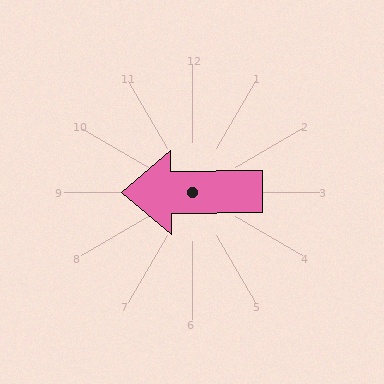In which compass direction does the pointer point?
West.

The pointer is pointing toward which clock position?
Roughly 9 o'clock.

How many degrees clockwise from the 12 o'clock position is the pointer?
Approximately 269 degrees.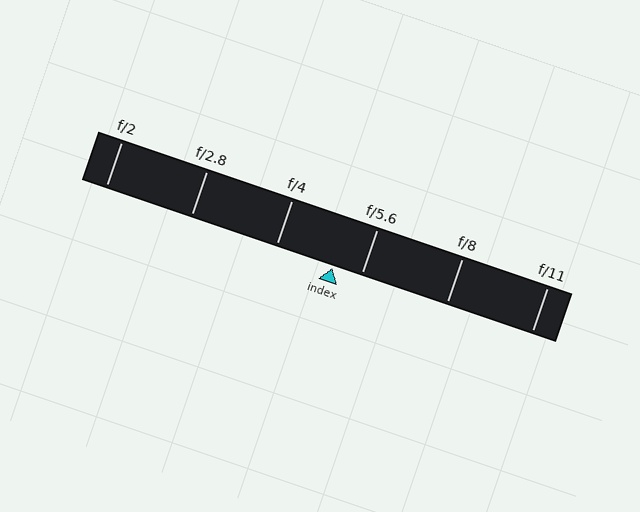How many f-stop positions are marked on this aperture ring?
There are 6 f-stop positions marked.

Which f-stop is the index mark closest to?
The index mark is closest to f/5.6.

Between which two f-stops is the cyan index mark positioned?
The index mark is between f/4 and f/5.6.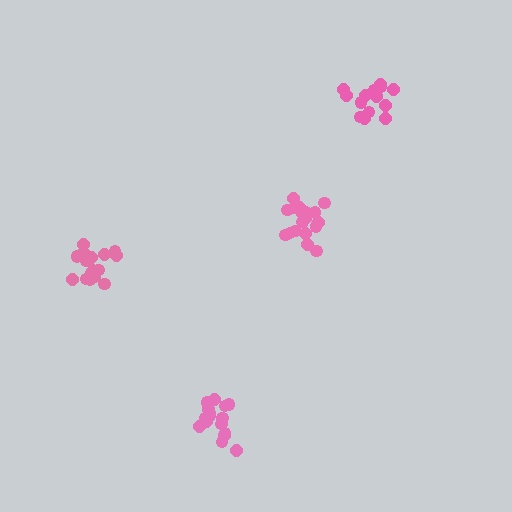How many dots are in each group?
Group 1: 15 dots, Group 2: 16 dots, Group 3: 18 dots, Group 4: 17 dots (66 total).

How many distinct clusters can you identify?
There are 4 distinct clusters.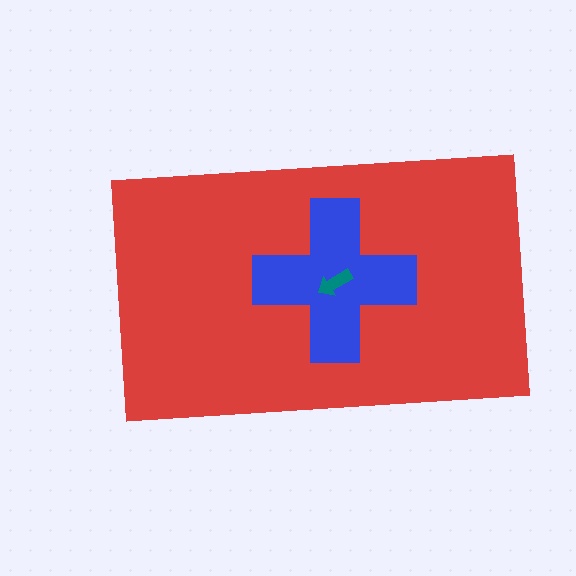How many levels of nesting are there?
3.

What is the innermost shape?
The teal arrow.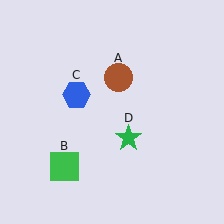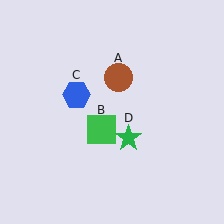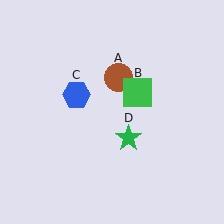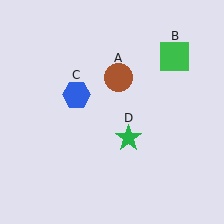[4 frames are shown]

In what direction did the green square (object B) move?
The green square (object B) moved up and to the right.